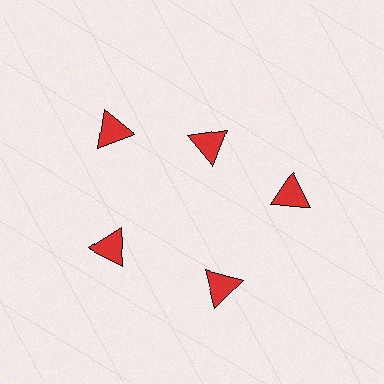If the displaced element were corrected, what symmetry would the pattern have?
It would have 5-fold rotational symmetry — the pattern would map onto itself every 72 degrees.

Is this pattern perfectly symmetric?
No. The 5 red triangles are arranged in a ring, but one element near the 1 o'clock position is pulled inward toward the center, breaking the 5-fold rotational symmetry.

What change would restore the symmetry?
The symmetry would be restored by moving it outward, back onto the ring so that all 5 triangles sit at equal angles and equal distance from the center.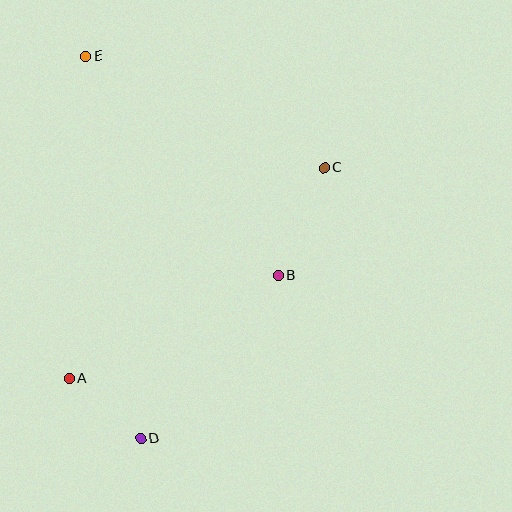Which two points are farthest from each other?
Points D and E are farthest from each other.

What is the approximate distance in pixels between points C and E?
The distance between C and E is approximately 263 pixels.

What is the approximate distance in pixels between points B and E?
The distance between B and E is approximately 292 pixels.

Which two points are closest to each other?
Points A and D are closest to each other.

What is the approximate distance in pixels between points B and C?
The distance between B and C is approximately 117 pixels.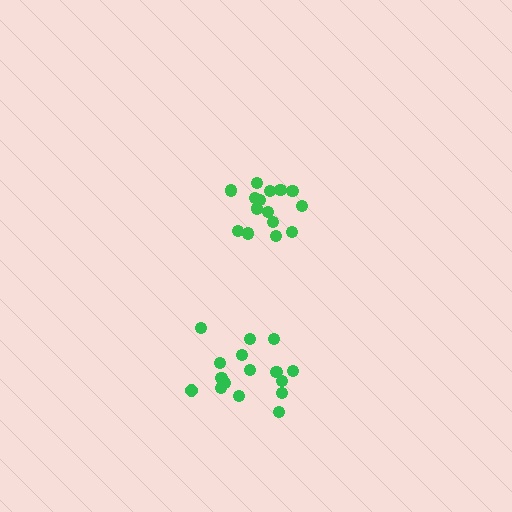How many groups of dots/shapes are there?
There are 2 groups.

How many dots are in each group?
Group 1: 16 dots, Group 2: 16 dots (32 total).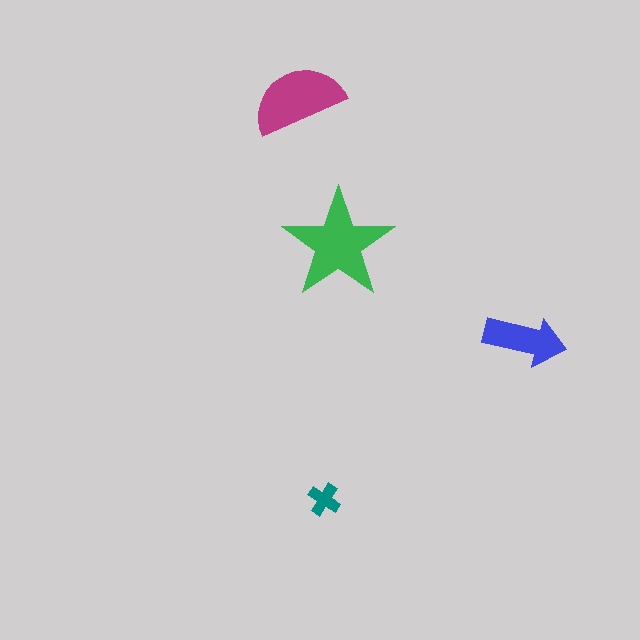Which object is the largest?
The green star.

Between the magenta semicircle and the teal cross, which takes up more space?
The magenta semicircle.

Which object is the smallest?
The teal cross.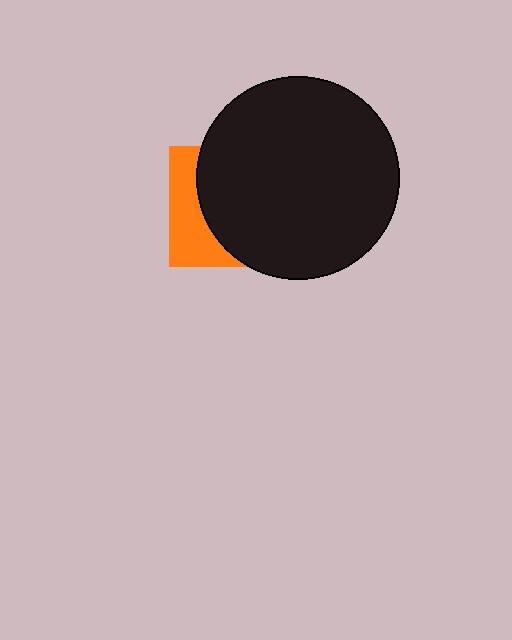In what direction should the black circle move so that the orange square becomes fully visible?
The black circle should move right. That is the shortest direction to clear the overlap and leave the orange square fully visible.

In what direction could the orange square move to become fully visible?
The orange square could move left. That would shift it out from behind the black circle entirely.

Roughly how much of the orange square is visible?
A small part of it is visible (roughly 32%).